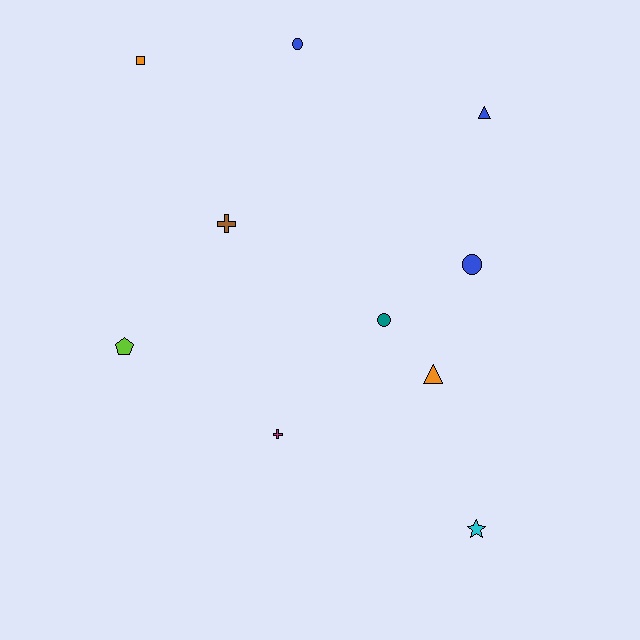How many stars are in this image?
There is 1 star.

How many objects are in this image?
There are 10 objects.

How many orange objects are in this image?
There are 2 orange objects.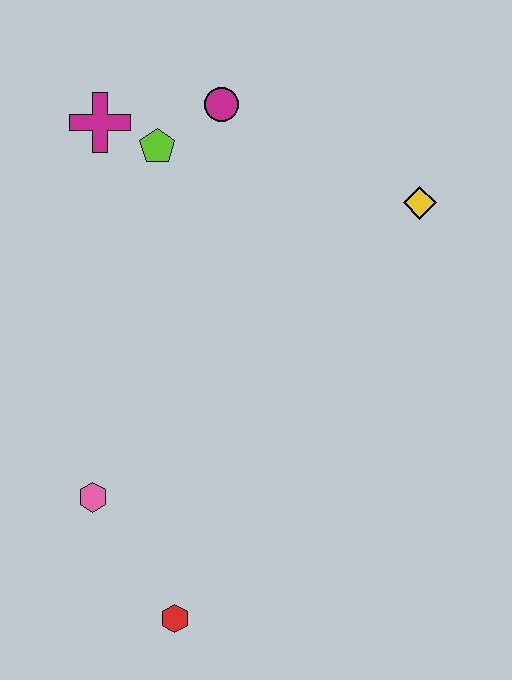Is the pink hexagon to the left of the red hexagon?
Yes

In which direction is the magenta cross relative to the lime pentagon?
The magenta cross is to the left of the lime pentagon.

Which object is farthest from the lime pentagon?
The red hexagon is farthest from the lime pentagon.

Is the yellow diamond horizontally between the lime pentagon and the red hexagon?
No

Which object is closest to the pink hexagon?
The red hexagon is closest to the pink hexagon.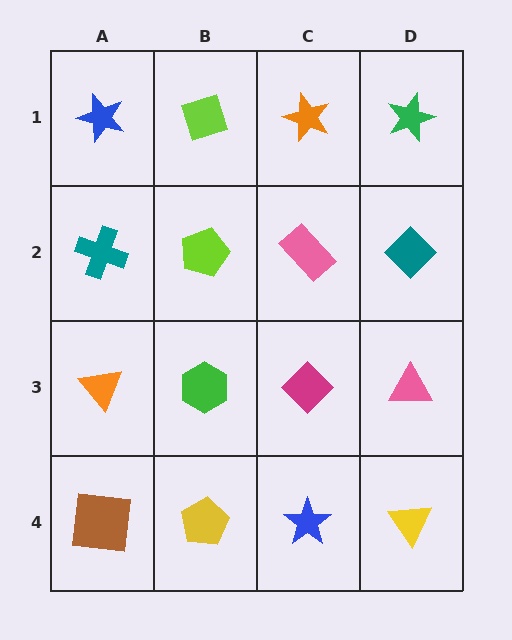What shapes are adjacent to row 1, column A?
A teal cross (row 2, column A), a lime diamond (row 1, column B).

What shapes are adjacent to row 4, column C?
A magenta diamond (row 3, column C), a yellow pentagon (row 4, column B), a yellow triangle (row 4, column D).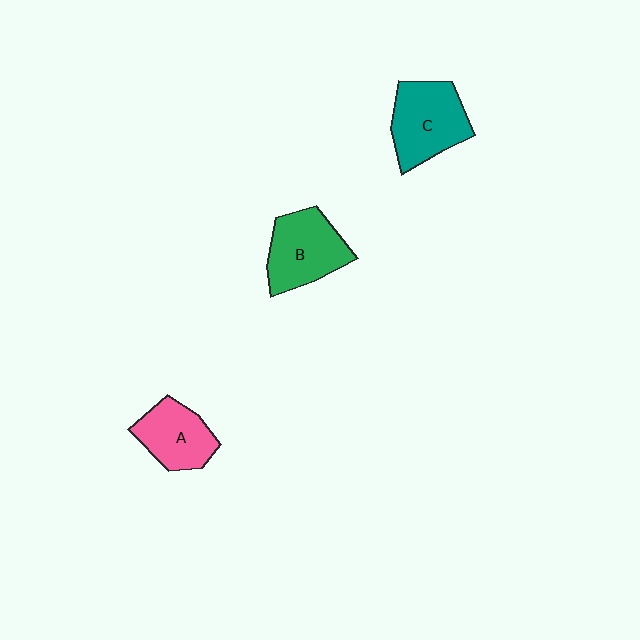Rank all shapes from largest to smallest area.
From largest to smallest: C (teal), B (green), A (pink).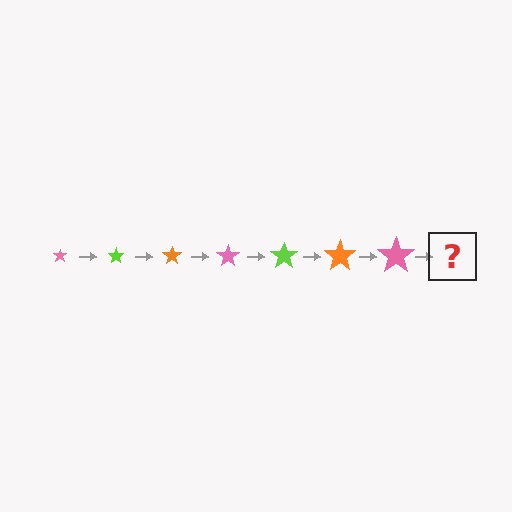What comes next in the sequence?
The next element should be a lime star, larger than the previous one.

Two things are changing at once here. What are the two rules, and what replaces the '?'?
The two rules are that the star grows larger each step and the color cycles through pink, lime, and orange. The '?' should be a lime star, larger than the previous one.